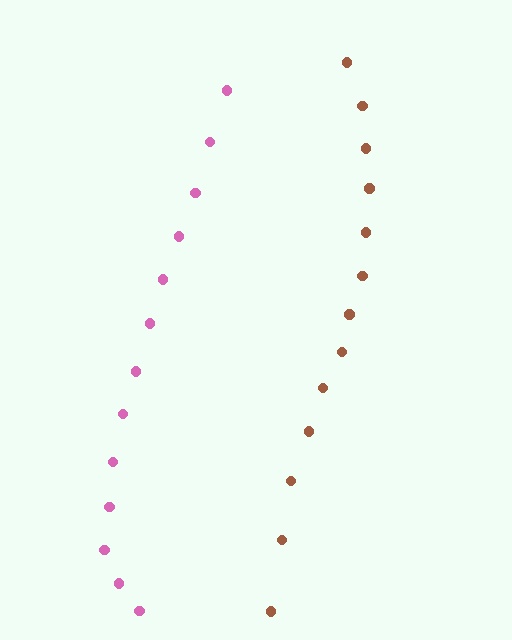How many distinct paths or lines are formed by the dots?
There are 2 distinct paths.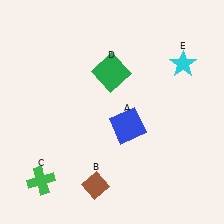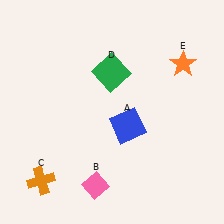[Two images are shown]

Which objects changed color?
B changed from brown to pink. C changed from green to orange. E changed from cyan to orange.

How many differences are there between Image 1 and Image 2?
There are 3 differences between the two images.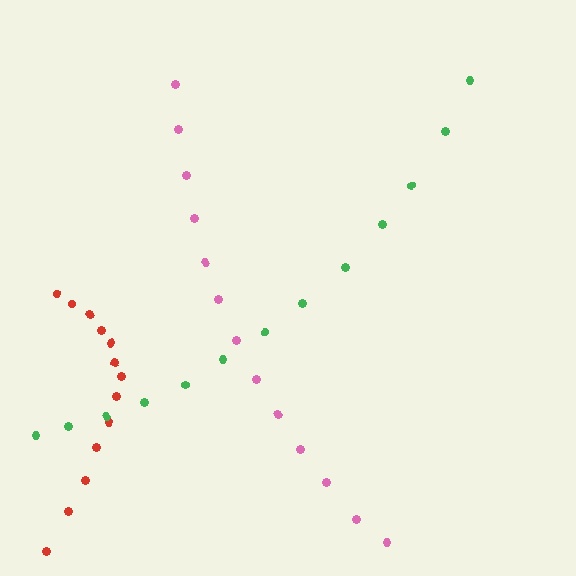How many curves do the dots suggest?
There are 3 distinct paths.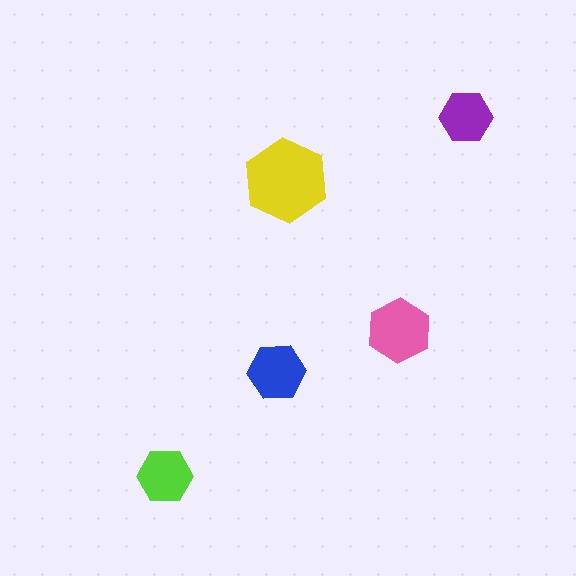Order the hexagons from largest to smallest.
the yellow one, the pink one, the blue one, the lime one, the purple one.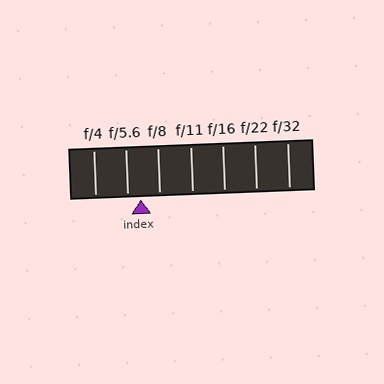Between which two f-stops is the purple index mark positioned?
The index mark is between f/5.6 and f/8.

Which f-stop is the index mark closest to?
The index mark is closest to f/5.6.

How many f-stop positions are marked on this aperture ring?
There are 7 f-stop positions marked.